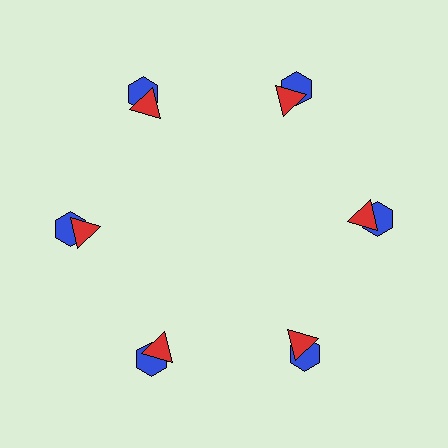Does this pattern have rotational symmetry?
Yes, this pattern has 6-fold rotational symmetry. It looks the same after rotating 60 degrees around the center.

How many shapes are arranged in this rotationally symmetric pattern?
There are 12 shapes, arranged in 6 groups of 2.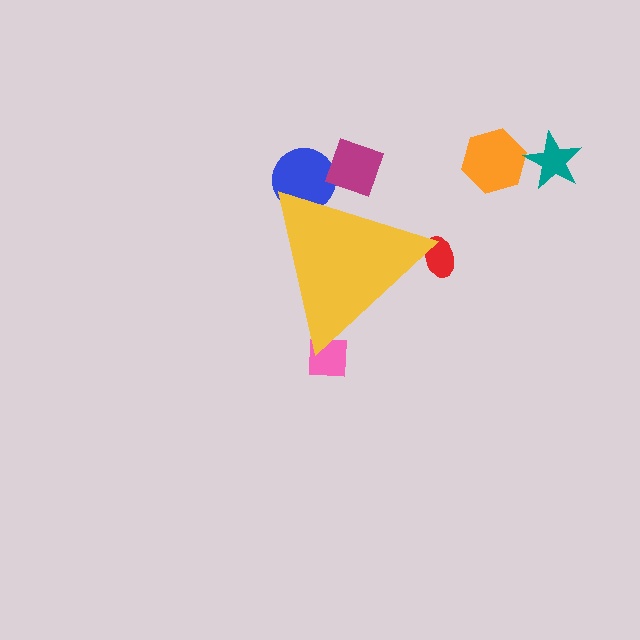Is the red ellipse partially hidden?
Yes, the red ellipse is partially hidden behind the yellow triangle.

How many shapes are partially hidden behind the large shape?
4 shapes are partially hidden.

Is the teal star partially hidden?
No, the teal star is fully visible.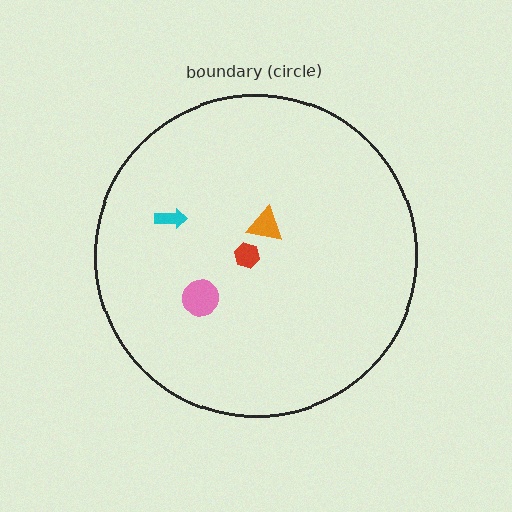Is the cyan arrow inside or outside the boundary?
Inside.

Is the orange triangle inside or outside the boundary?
Inside.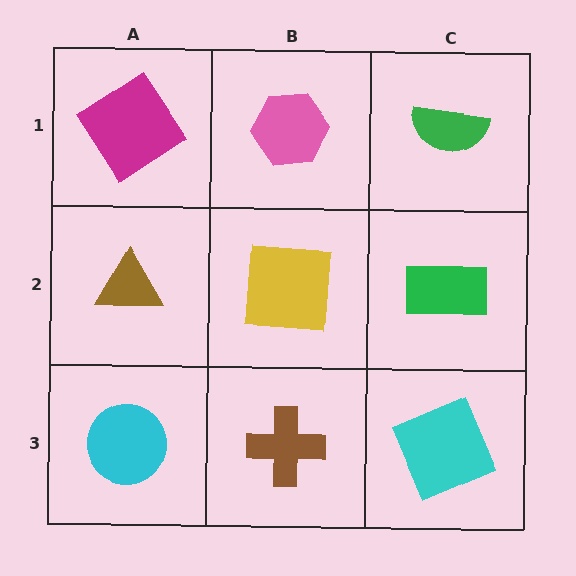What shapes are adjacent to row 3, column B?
A yellow square (row 2, column B), a cyan circle (row 3, column A), a cyan square (row 3, column C).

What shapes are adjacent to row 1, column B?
A yellow square (row 2, column B), a magenta diamond (row 1, column A), a green semicircle (row 1, column C).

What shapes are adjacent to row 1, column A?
A brown triangle (row 2, column A), a pink hexagon (row 1, column B).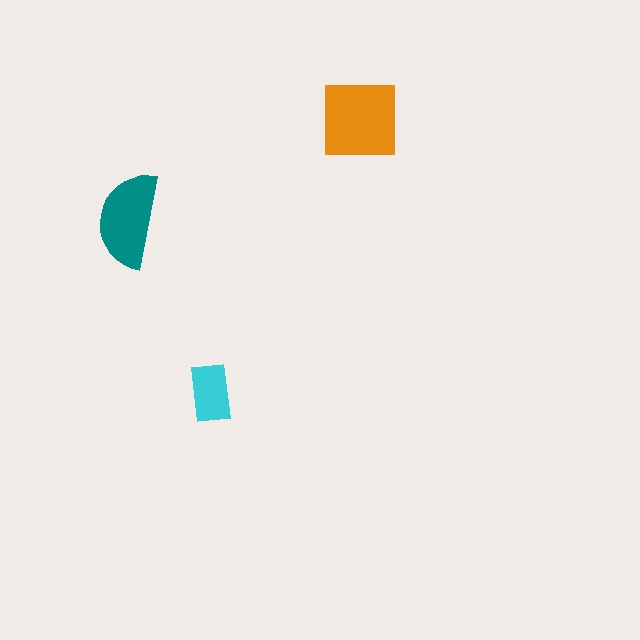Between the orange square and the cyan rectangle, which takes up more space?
The orange square.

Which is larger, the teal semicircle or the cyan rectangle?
The teal semicircle.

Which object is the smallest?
The cyan rectangle.